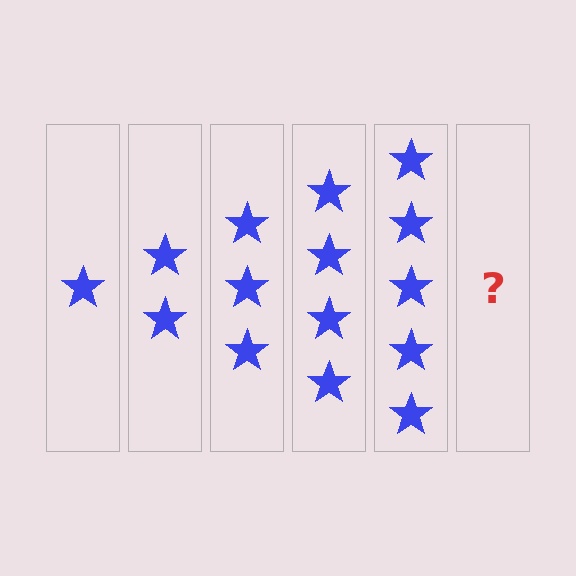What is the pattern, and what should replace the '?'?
The pattern is that each step adds one more star. The '?' should be 6 stars.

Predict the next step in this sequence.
The next step is 6 stars.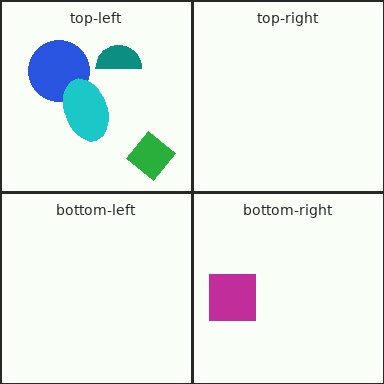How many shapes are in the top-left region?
4.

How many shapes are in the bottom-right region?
1.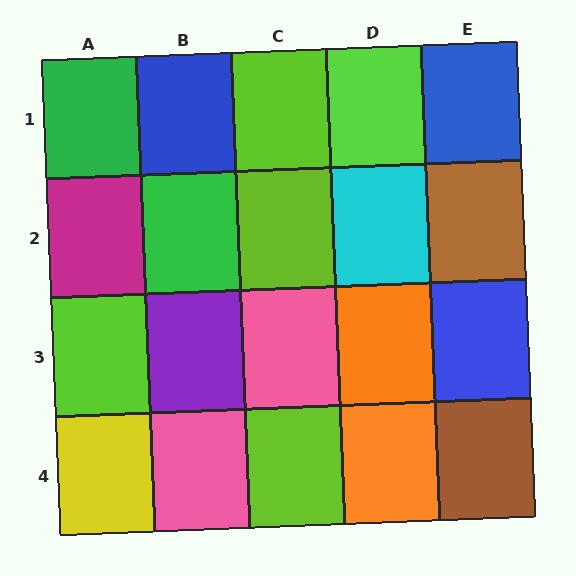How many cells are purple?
1 cell is purple.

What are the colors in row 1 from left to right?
Green, blue, lime, lime, blue.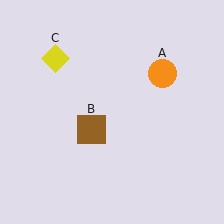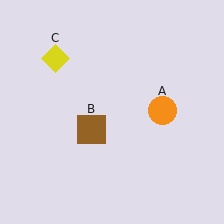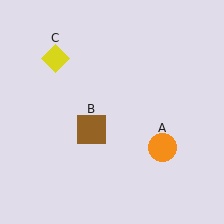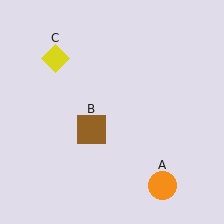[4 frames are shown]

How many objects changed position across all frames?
1 object changed position: orange circle (object A).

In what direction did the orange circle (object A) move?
The orange circle (object A) moved down.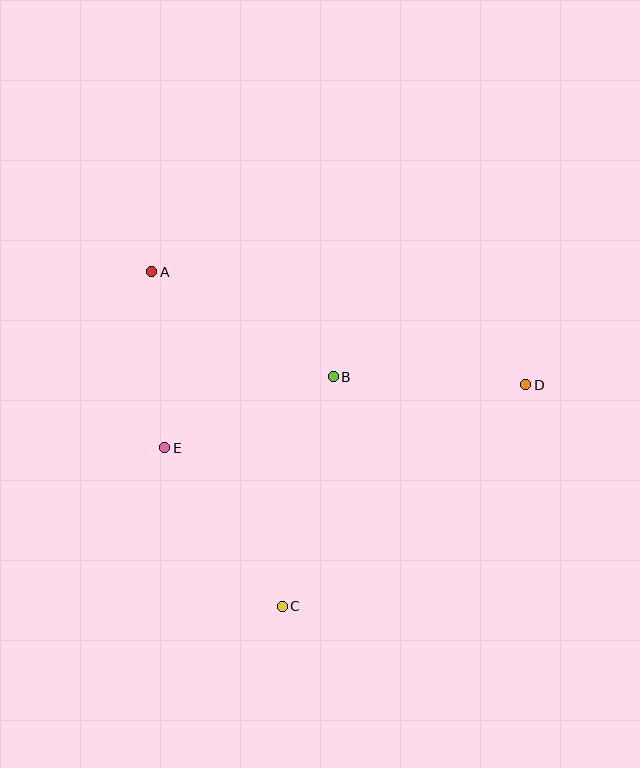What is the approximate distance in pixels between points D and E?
The distance between D and E is approximately 366 pixels.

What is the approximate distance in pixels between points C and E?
The distance between C and E is approximately 198 pixels.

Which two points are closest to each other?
Points A and E are closest to each other.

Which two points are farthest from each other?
Points A and D are farthest from each other.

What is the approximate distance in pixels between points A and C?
The distance between A and C is approximately 359 pixels.